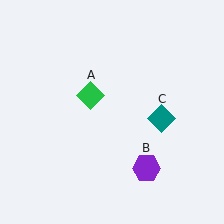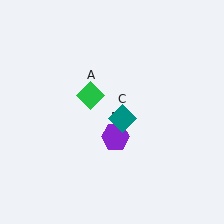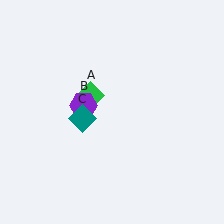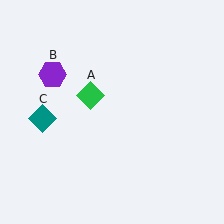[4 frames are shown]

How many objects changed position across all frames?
2 objects changed position: purple hexagon (object B), teal diamond (object C).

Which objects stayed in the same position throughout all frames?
Green diamond (object A) remained stationary.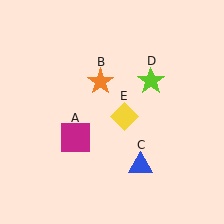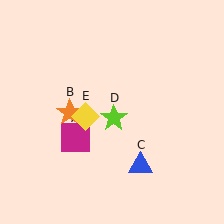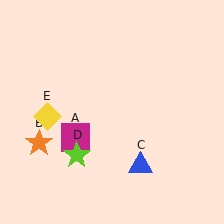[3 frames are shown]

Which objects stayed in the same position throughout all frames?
Magenta square (object A) and blue triangle (object C) remained stationary.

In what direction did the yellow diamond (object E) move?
The yellow diamond (object E) moved left.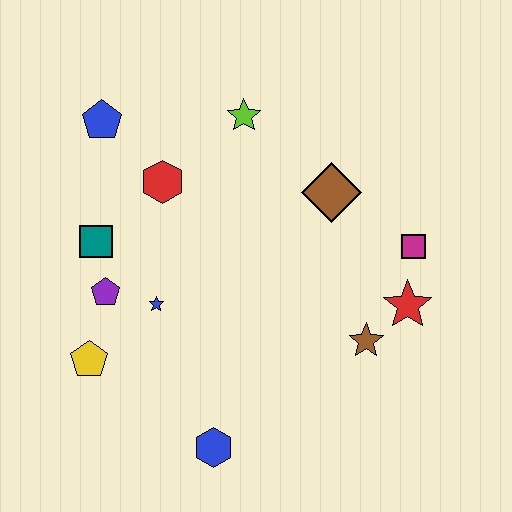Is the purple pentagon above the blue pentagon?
No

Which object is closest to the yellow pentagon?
The purple pentagon is closest to the yellow pentagon.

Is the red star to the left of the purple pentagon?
No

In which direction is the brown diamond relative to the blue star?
The brown diamond is to the right of the blue star.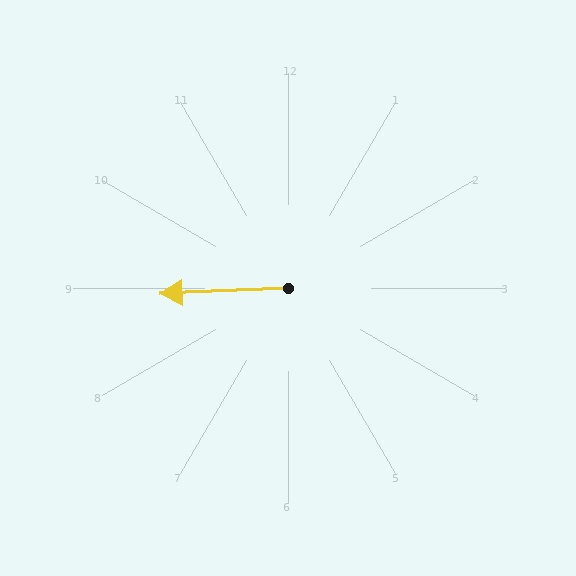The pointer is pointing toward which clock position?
Roughly 9 o'clock.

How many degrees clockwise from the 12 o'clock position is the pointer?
Approximately 267 degrees.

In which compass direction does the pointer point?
West.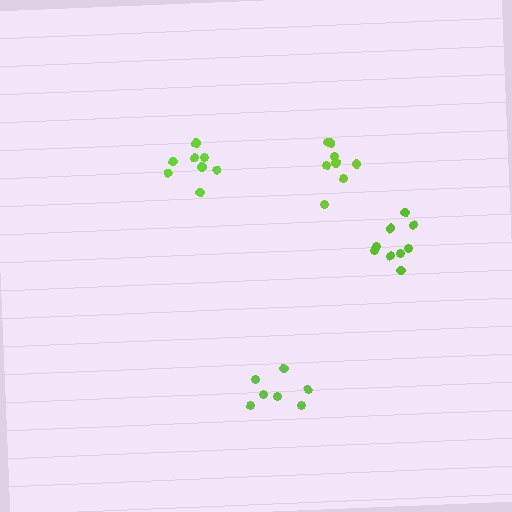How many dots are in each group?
Group 1: 7 dots, Group 2: 8 dots, Group 3: 9 dots, Group 4: 9 dots (33 total).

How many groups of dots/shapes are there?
There are 4 groups.